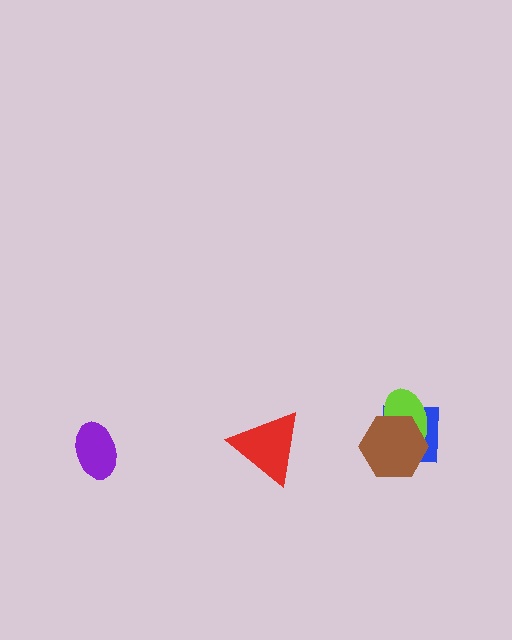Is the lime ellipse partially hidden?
Yes, it is partially covered by another shape.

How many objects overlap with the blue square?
2 objects overlap with the blue square.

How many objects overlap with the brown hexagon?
2 objects overlap with the brown hexagon.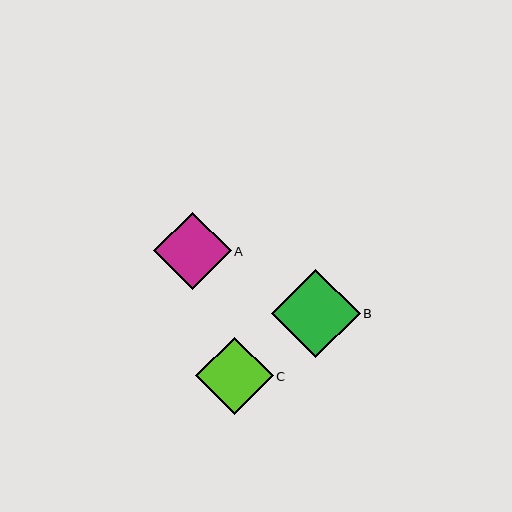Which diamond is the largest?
Diamond B is the largest with a size of approximately 89 pixels.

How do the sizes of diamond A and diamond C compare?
Diamond A and diamond C are approximately the same size.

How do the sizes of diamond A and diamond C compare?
Diamond A and diamond C are approximately the same size.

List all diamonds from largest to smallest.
From largest to smallest: B, A, C.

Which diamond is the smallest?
Diamond C is the smallest with a size of approximately 78 pixels.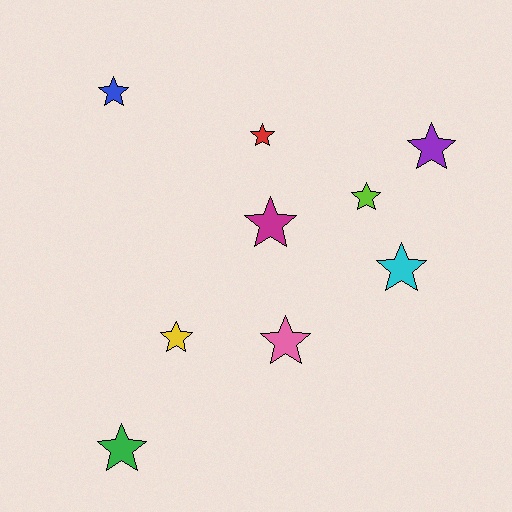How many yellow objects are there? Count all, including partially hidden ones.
There is 1 yellow object.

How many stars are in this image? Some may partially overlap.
There are 9 stars.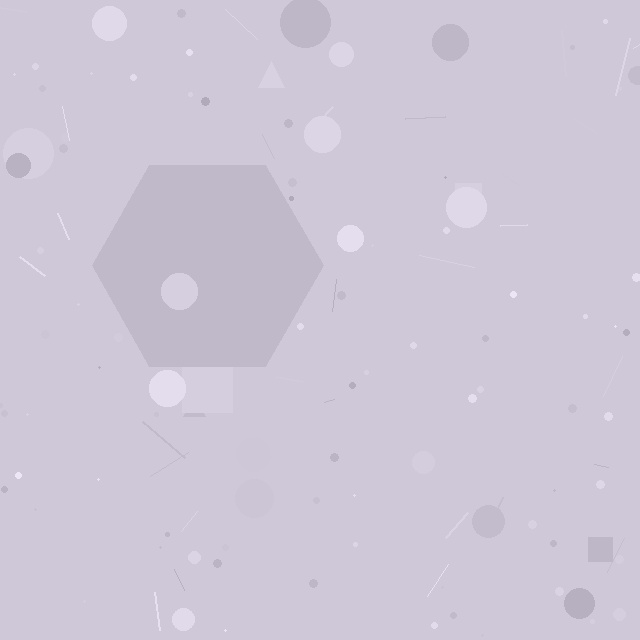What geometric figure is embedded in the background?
A hexagon is embedded in the background.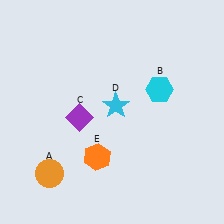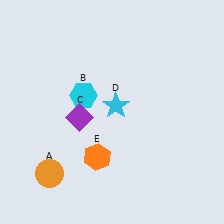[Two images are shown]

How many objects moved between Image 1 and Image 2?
1 object moved between the two images.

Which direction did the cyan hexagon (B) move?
The cyan hexagon (B) moved left.